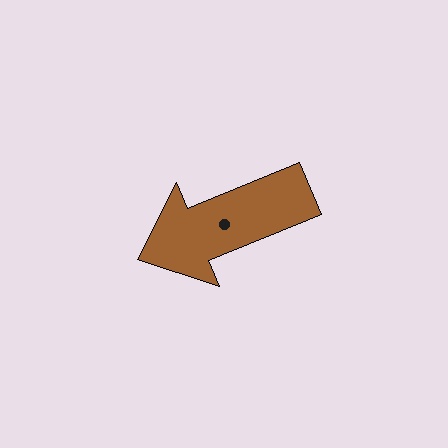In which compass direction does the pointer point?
West.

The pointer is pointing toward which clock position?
Roughly 8 o'clock.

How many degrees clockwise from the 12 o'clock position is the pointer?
Approximately 248 degrees.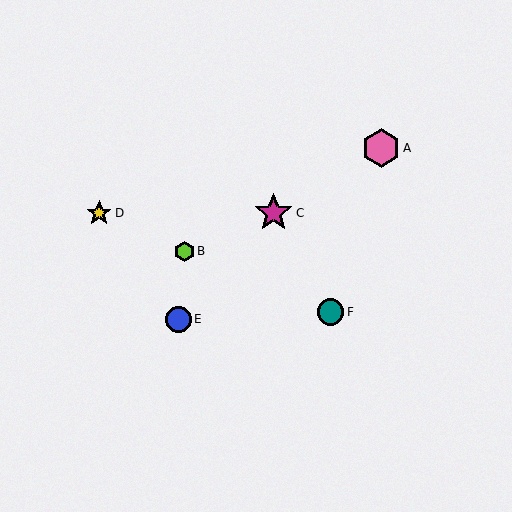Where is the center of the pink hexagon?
The center of the pink hexagon is at (381, 148).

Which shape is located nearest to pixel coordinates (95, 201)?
The yellow star (labeled D) at (99, 213) is nearest to that location.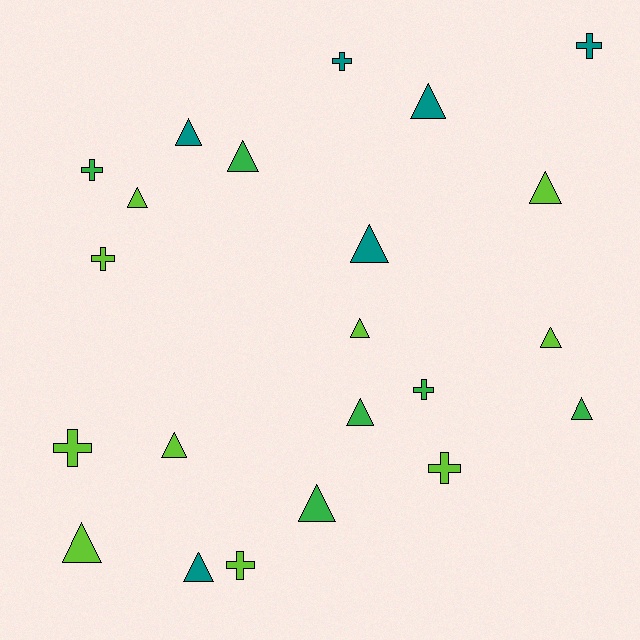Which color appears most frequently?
Lime, with 10 objects.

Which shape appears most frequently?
Triangle, with 14 objects.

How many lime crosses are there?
There are 4 lime crosses.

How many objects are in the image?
There are 22 objects.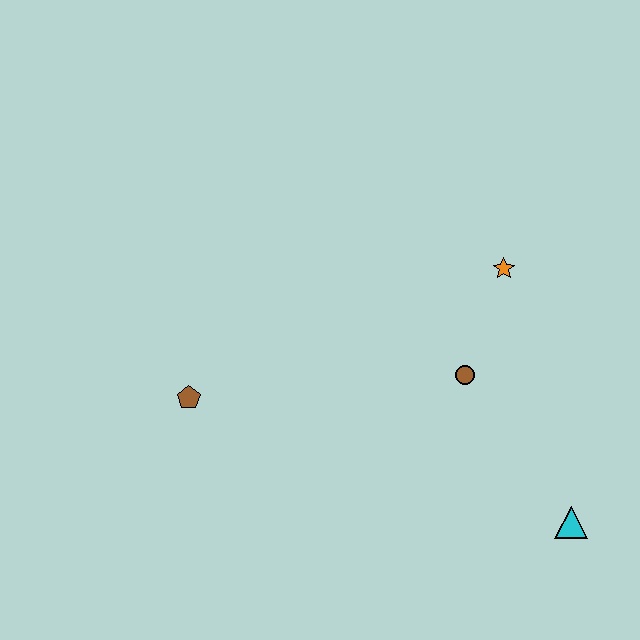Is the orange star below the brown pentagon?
No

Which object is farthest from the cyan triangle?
The brown pentagon is farthest from the cyan triangle.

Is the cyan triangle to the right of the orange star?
Yes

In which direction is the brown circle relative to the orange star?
The brown circle is below the orange star.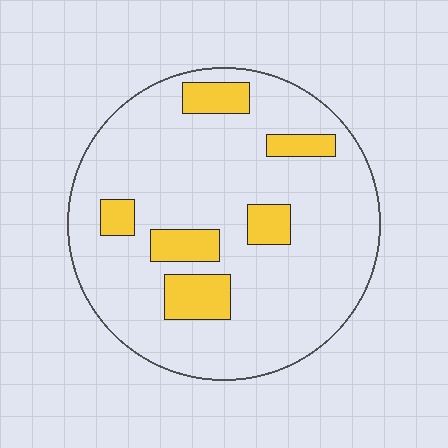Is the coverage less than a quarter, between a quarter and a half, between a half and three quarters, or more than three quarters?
Less than a quarter.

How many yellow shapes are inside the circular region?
6.